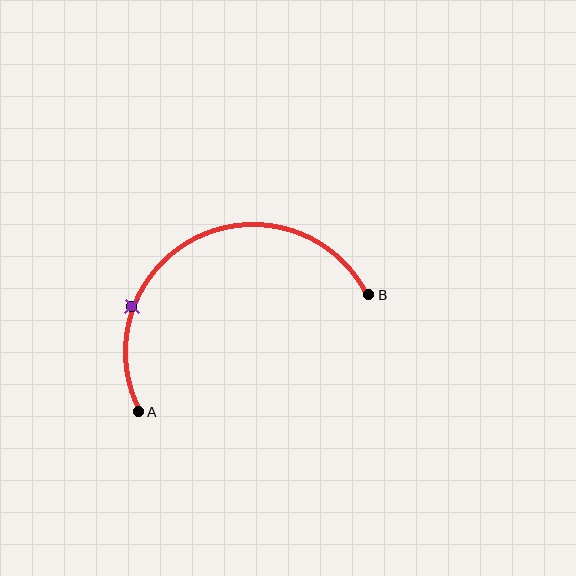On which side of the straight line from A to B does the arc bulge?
The arc bulges above the straight line connecting A and B.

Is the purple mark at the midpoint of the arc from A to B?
No. The purple mark lies on the arc but is closer to endpoint A. The arc midpoint would be at the point on the curve equidistant along the arc from both A and B.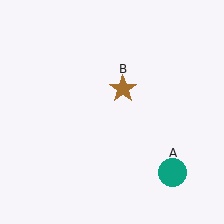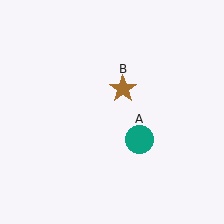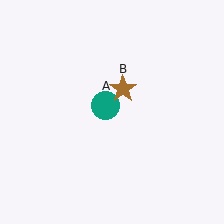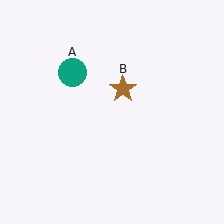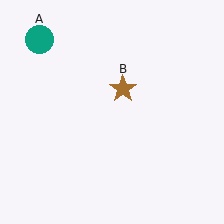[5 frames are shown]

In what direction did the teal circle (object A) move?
The teal circle (object A) moved up and to the left.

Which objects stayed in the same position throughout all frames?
Brown star (object B) remained stationary.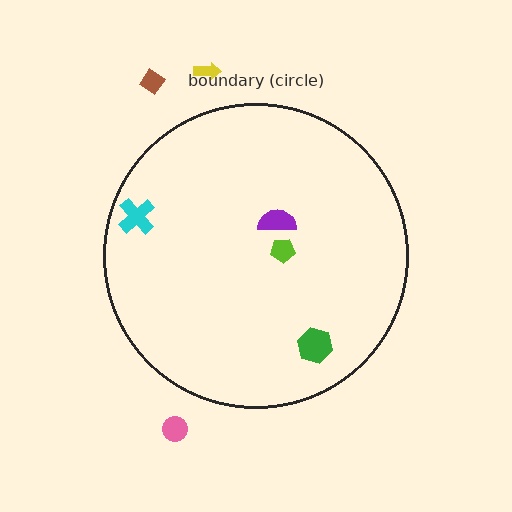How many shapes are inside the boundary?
4 inside, 3 outside.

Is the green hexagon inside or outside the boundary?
Inside.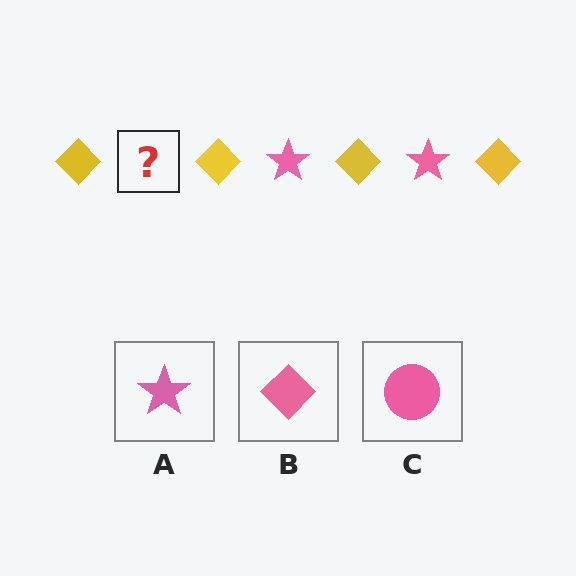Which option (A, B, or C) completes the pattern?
A.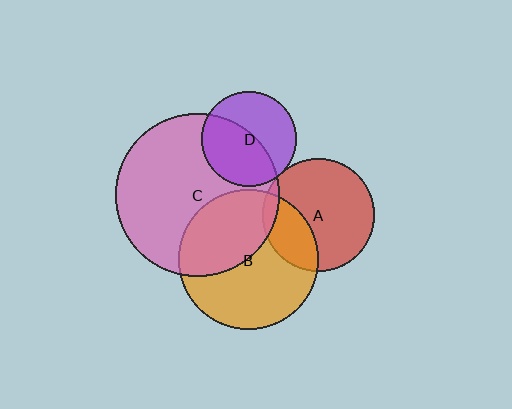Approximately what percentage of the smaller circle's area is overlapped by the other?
Approximately 5%.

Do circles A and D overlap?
Yes.